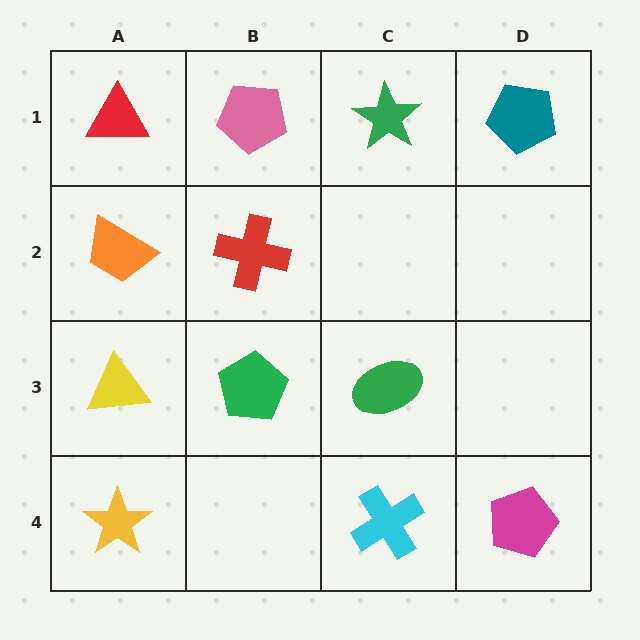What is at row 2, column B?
A red cross.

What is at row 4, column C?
A cyan cross.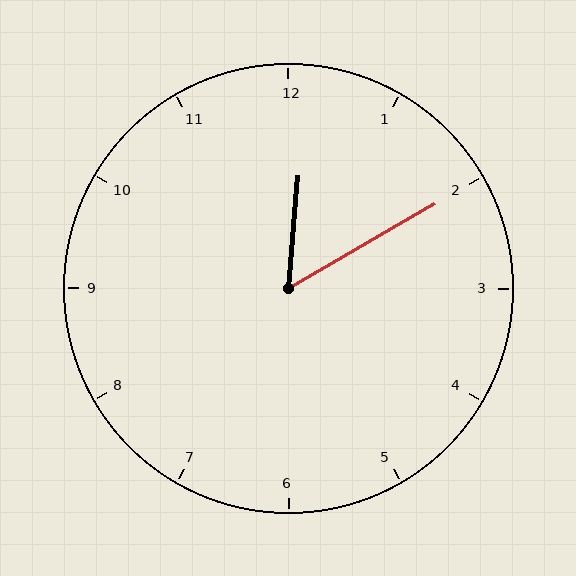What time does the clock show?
12:10.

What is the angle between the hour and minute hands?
Approximately 55 degrees.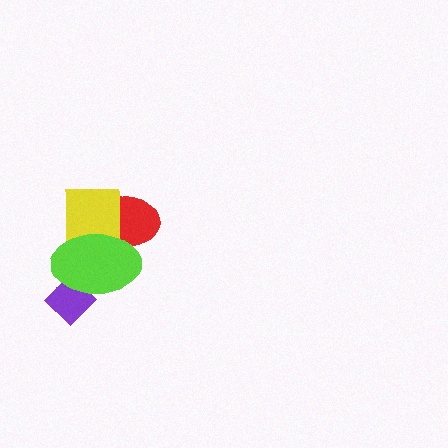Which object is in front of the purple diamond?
The lime ellipse is in front of the purple diamond.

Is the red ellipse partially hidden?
Yes, it is partially covered by another shape.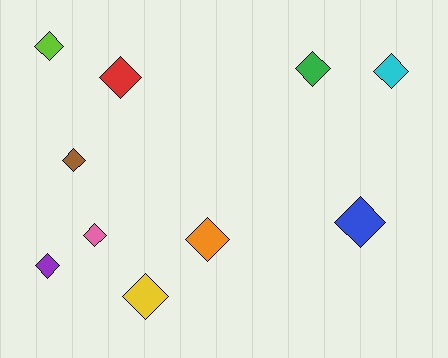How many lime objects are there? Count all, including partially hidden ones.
There is 1 lime object.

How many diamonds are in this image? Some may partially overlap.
There are 10 diamonds.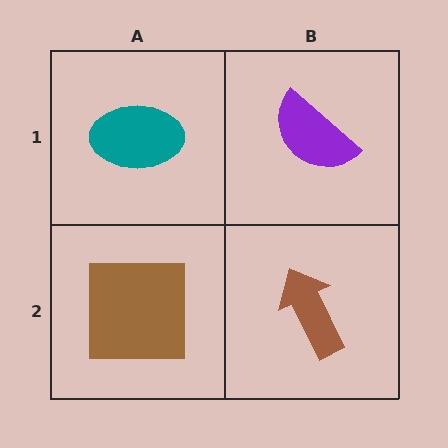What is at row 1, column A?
A teal ellipse.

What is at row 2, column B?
A brown arrow.